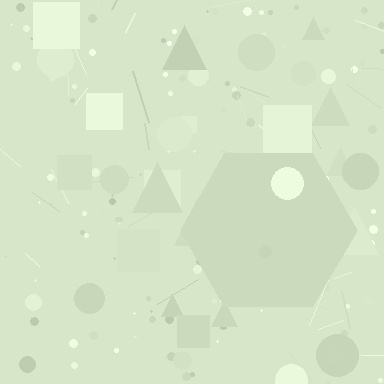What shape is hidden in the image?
A hexagon is hidden in the image.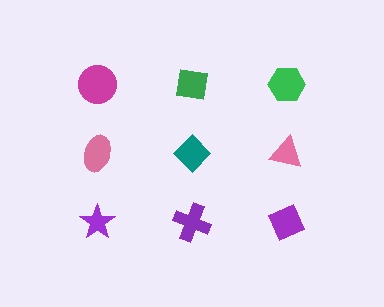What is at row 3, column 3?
A purple diamond.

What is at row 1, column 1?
A magenta circle.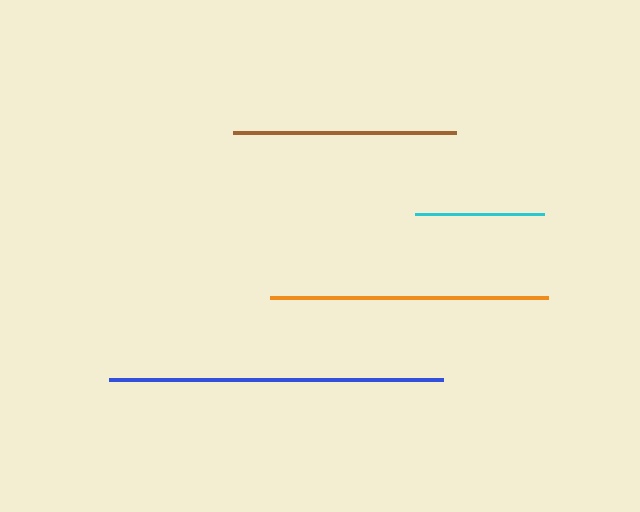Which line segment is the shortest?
The cyan line is the shortest at approximately 129 pixels.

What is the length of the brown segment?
The brown segment is approximately 223 pixels long.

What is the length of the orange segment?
The orange segment is approximately 278 pixels long.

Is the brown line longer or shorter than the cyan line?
The brown line is longer than the cyan line.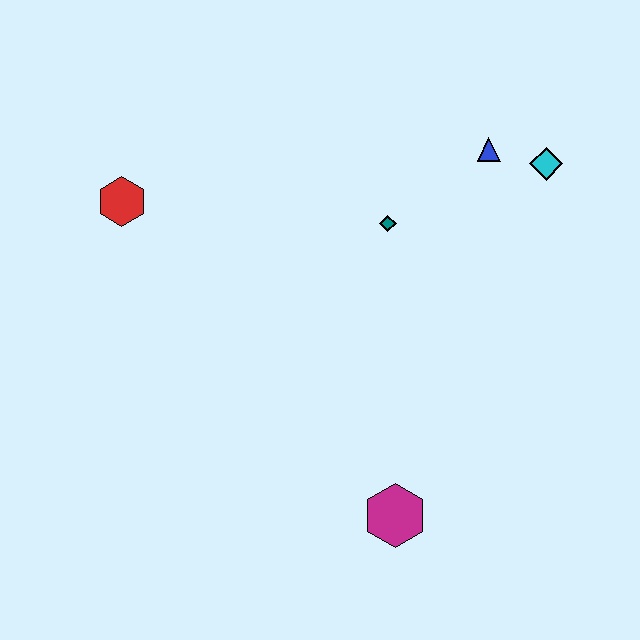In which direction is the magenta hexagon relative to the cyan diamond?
The magenta hexagon is below the cyan diamond.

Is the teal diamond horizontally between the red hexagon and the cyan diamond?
Yes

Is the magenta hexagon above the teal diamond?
No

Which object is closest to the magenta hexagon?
The teal diamond is closest to the magenta hexagon.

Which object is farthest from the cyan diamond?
The red hexagon is farthest from the cyan diamond.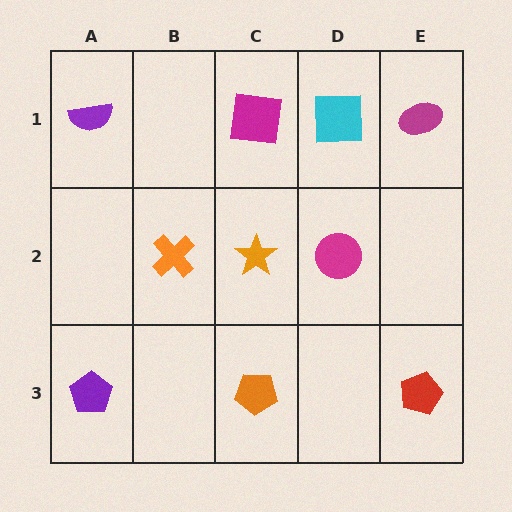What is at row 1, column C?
A magenta square.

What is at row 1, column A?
A purple semicircle.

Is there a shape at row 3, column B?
No, that cell is empty.